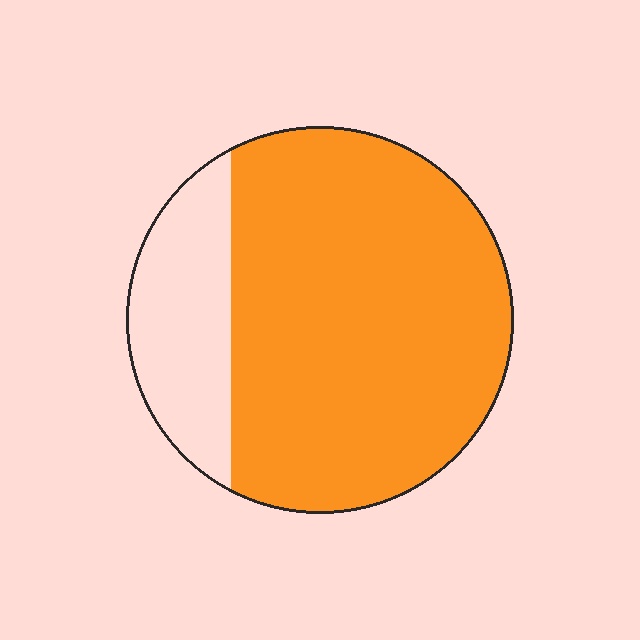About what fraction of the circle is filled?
About four fifths (4/5).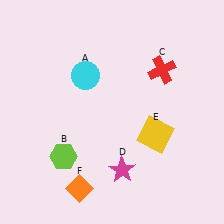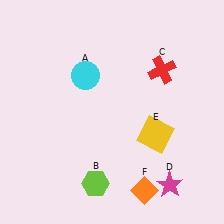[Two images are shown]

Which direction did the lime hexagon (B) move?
The lime hexagon (B) moved right.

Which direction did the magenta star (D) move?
The magenta star (D) moved right.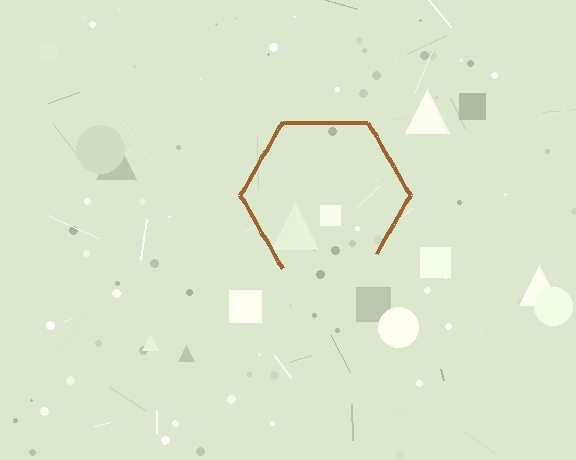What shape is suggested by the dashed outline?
The dashed outline suggests a hexagon.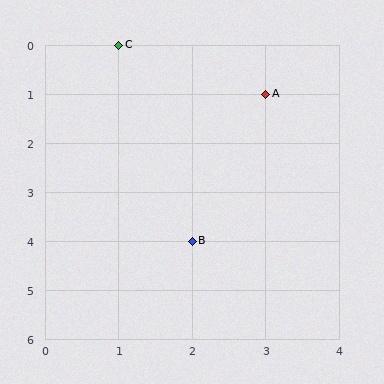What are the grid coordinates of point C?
Point C is at grid coordinates (1, 0).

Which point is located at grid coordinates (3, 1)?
Point A is at (3, 1).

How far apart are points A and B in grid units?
Points A and B are 1 column and 3 rows apart (about 3.2 grid units diagonally).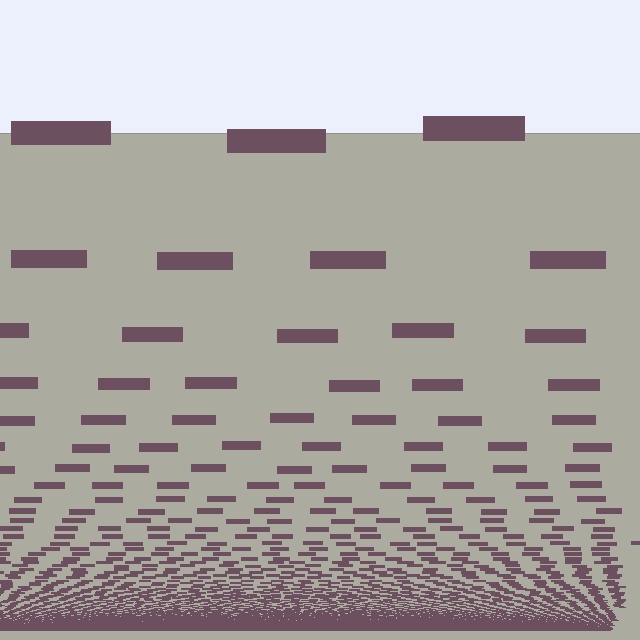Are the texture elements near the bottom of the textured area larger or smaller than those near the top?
Smaller. The gradient is inverted — elements near the bottom are smaller and denser.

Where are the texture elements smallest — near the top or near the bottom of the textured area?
Near the bottom.